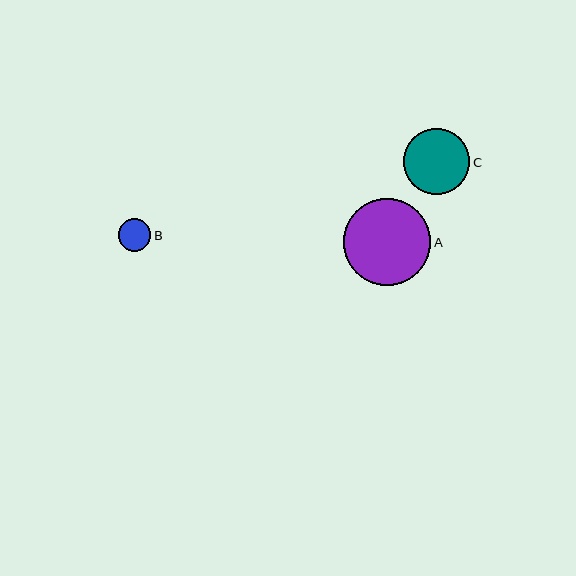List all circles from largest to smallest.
From largest to smallest: A, C, B.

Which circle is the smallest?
Circle B is the smallest with a size of approximately 33 pixels.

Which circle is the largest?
Circle A is the largest with a size of approximately 87 pixels.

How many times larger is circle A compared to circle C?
Circle A is approximately 1.3 times the size of circle C.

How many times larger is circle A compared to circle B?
Circle A is approximately 2.6 times the size of circle B.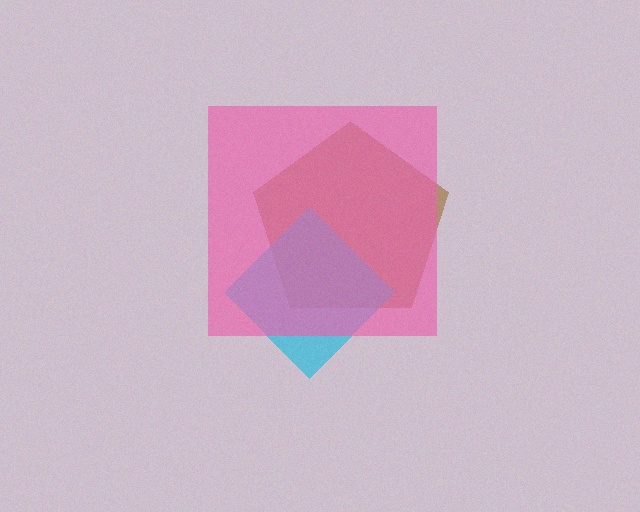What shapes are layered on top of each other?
The layered shapes are: a brown pentagon, a cyan diamond, a pink square.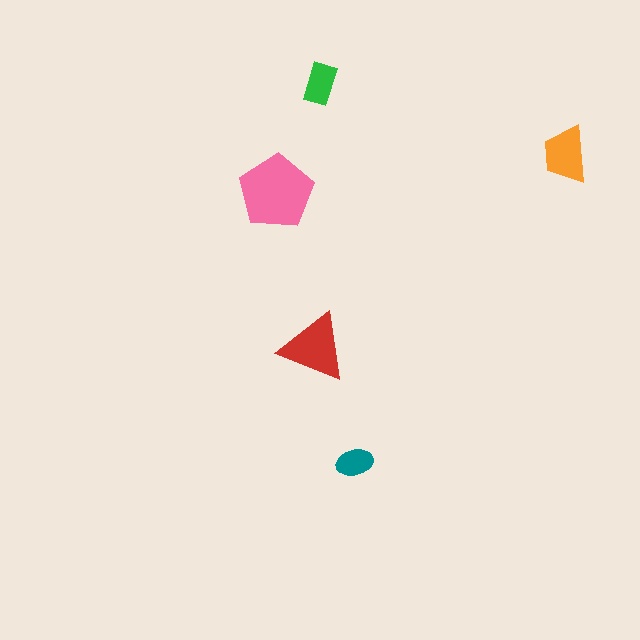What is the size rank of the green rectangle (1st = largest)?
4th.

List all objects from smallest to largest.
The teal ellipse, the green rectangle, the orange trapezoid, the red triangle, the pink pentagon.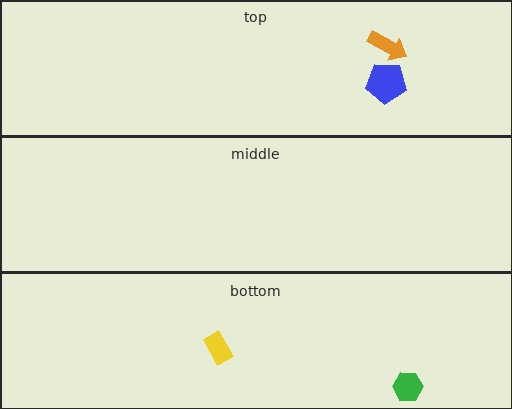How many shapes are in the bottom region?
2.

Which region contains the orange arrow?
The top region.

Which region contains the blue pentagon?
The top region.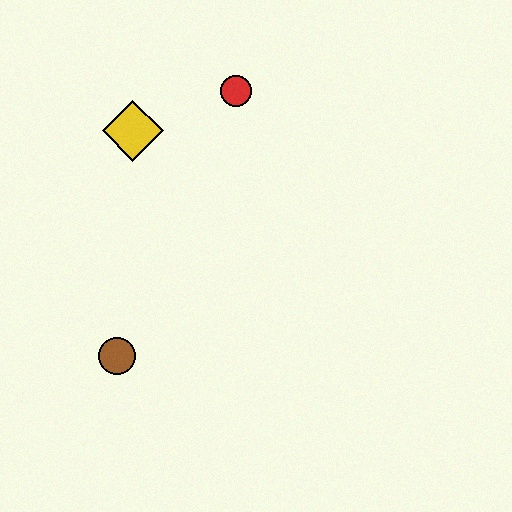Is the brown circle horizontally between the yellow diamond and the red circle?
No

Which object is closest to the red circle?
The yellow diamond is closest to the red circle.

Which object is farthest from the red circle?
The brown circle is farthest from the red circle.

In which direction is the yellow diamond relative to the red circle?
The yellow diamond is to the left of the red circle.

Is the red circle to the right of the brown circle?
Yes